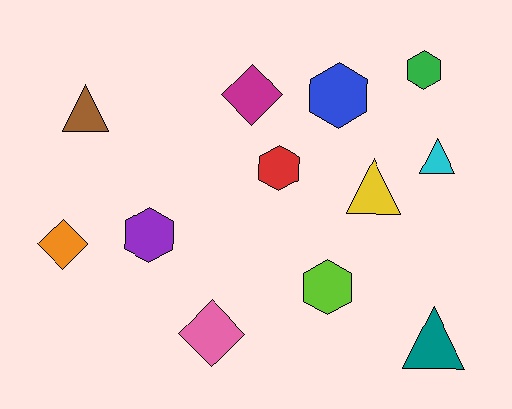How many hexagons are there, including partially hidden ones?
There are 5 hexagons.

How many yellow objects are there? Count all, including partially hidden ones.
There is 1 yellow object.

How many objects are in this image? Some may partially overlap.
There are 12 objects.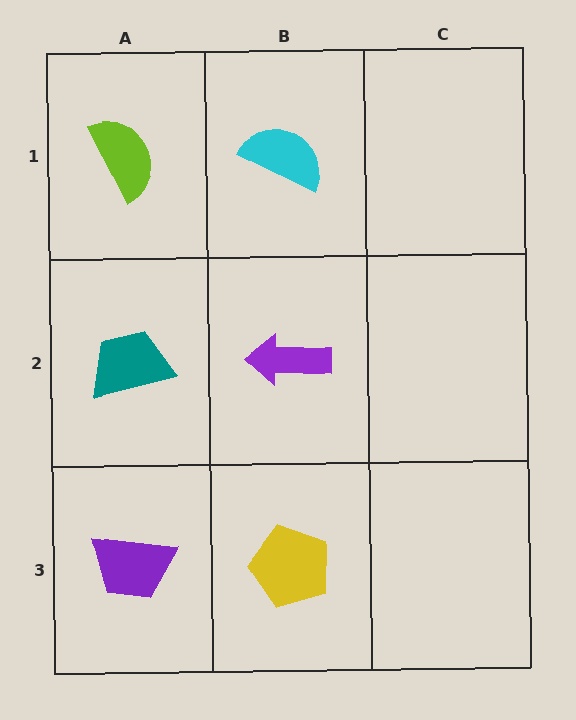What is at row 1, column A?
A lime semicircle.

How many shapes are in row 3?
2 shapes.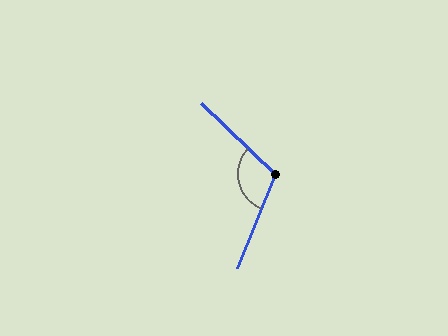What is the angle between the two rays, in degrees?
Approximately 112 degrees.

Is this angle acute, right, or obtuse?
It is obtuse.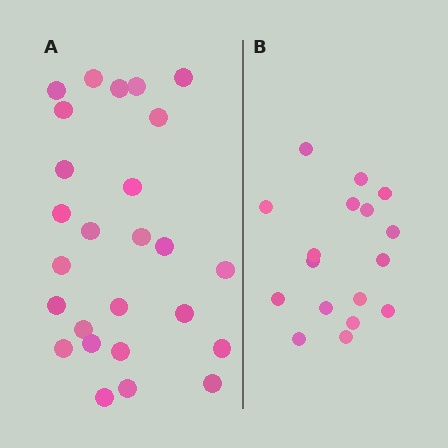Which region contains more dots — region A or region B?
Region A (the left region) has more dots.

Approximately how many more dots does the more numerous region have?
Region A has roughly 8 or so more dots than region B.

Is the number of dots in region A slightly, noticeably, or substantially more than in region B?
Region A has substantially more. The ratio is roughly 1.5 to 1.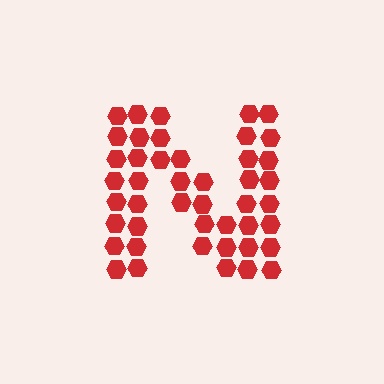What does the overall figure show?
The overall figure shows the letter N.